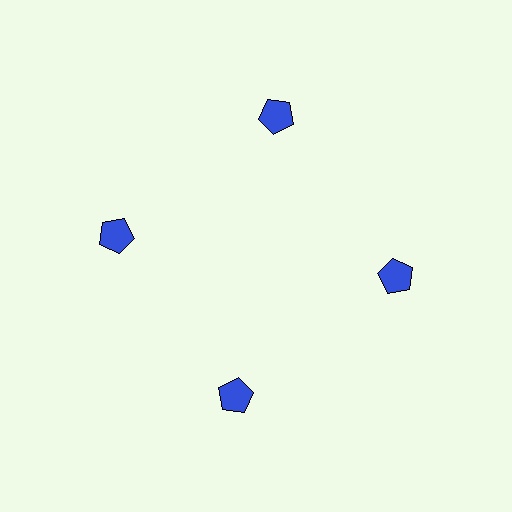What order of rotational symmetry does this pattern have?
This pattern has 4-fold rotational symmetry.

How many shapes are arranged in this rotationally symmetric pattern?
There are 4 shapes, arranged in 4 groups of 1.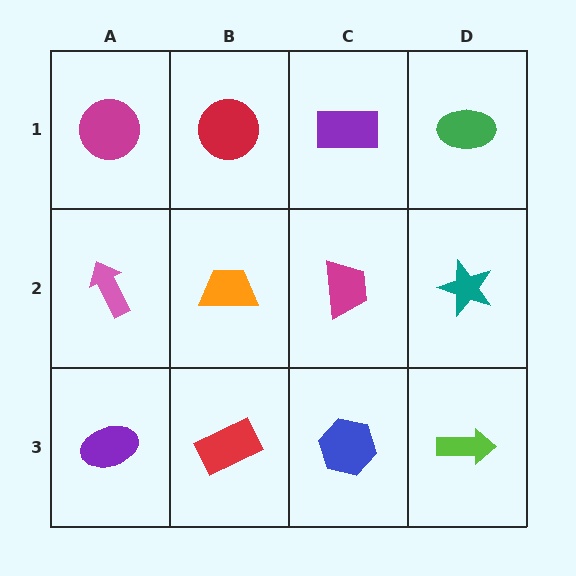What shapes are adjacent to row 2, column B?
A red circle (row 1, column B), a red rectangle (row 3, column B), a pink arrow (row 2, column A), a magenta trapezoid (row 2, column C).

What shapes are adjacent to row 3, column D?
A teal star (row 2, column D), a blue hexagon (row 3, column C).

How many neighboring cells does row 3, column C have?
3.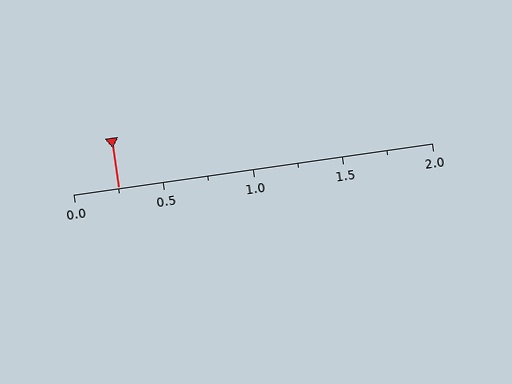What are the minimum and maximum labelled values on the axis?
The axis runs from 0.0 to 2.0.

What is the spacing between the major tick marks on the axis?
The major ticks are spaced 0.5 apart.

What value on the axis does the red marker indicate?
The marker indicates approximately 0.25.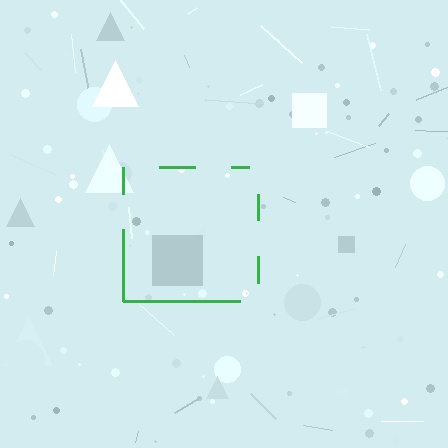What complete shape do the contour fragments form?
The contour fragments form a square.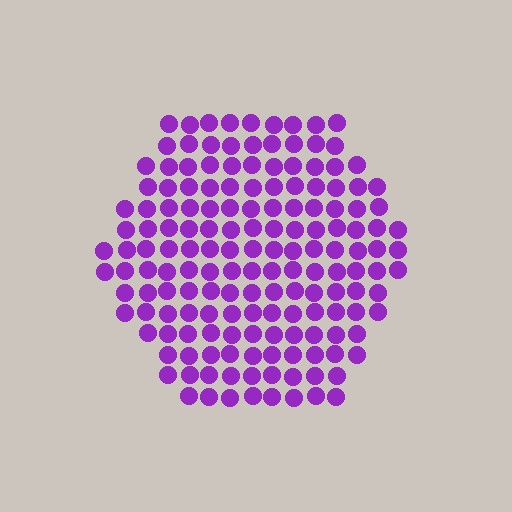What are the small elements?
The small elements are circles.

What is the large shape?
The large shape is a hexagon.